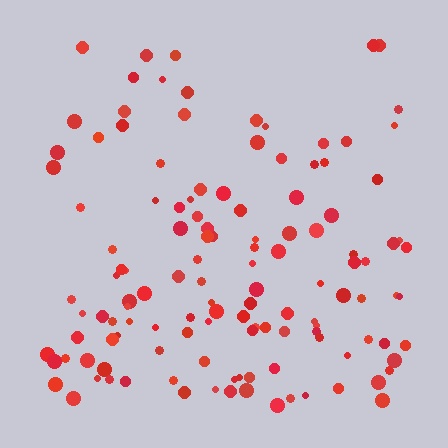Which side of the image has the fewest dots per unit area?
The top.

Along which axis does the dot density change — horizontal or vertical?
Vertical.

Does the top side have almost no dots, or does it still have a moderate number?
Still a moderate number, just noticeably fewer than the bottom.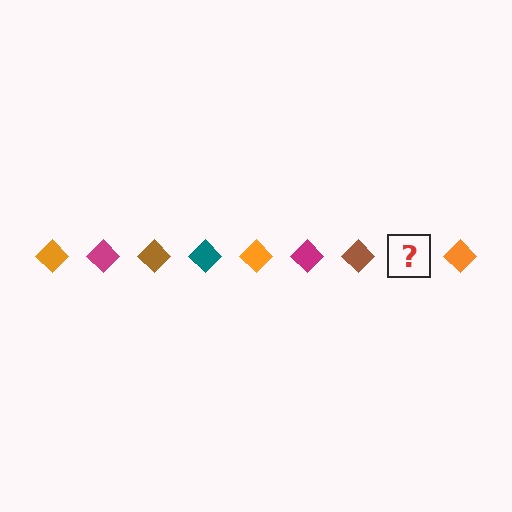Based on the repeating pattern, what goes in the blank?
The blank should be a teal diamond.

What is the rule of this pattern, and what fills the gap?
The rule is that the pattern cycles through orange, magenta, brown, teal diamonds. The gap should be filled with a teal diamond.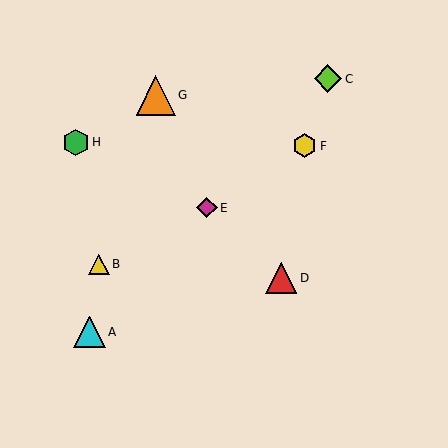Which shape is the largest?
The orange triangle (labeled G) is the largest.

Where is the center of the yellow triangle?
The center of the yellow triangle is at (99, 264).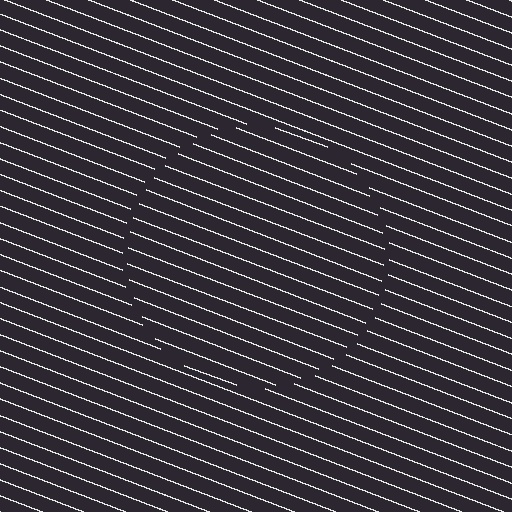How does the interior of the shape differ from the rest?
The interior of the shape contains the same grating, shifted by half a period — the contour is defined by the phase discontinuity where line-ends from the inner and outer gratings abut.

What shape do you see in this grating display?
An illusory circle. The interior of the shape contains the same grating, shifted by half a period — the contour is defined by the phase discontinuity where line-ends from the inner and outer gratings abut.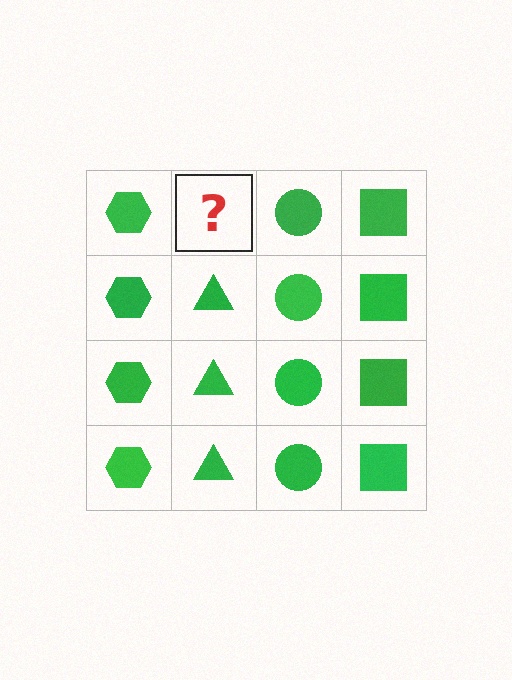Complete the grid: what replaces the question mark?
The question mark should be replaced with a green triangle.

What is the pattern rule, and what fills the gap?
The rule is that each column has a consistent shape. The gap should be filled with a green triangle.